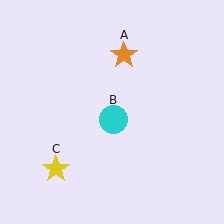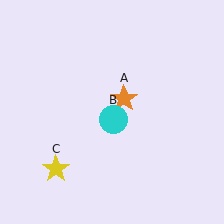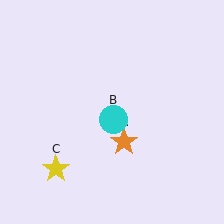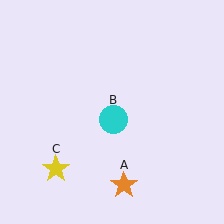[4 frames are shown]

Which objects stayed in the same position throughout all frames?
Cyan circle (object B) and yellow star (object C) remained stationary.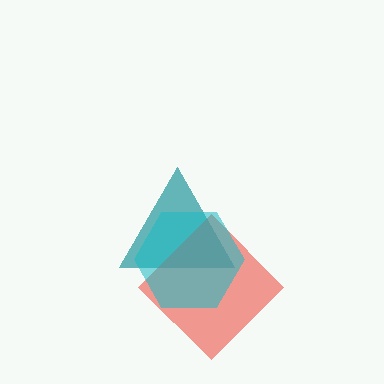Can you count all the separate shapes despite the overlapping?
Yes, there are 3 separate shapes.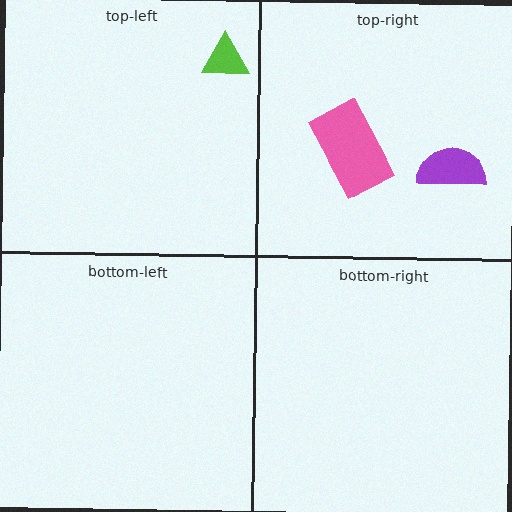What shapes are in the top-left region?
The lime triangle.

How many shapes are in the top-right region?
2.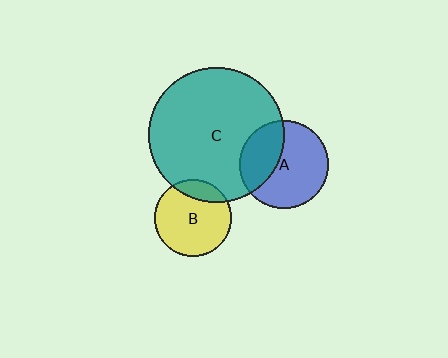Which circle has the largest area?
Circle C (teal).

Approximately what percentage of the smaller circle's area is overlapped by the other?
Approximately 35%.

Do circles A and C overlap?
Yes.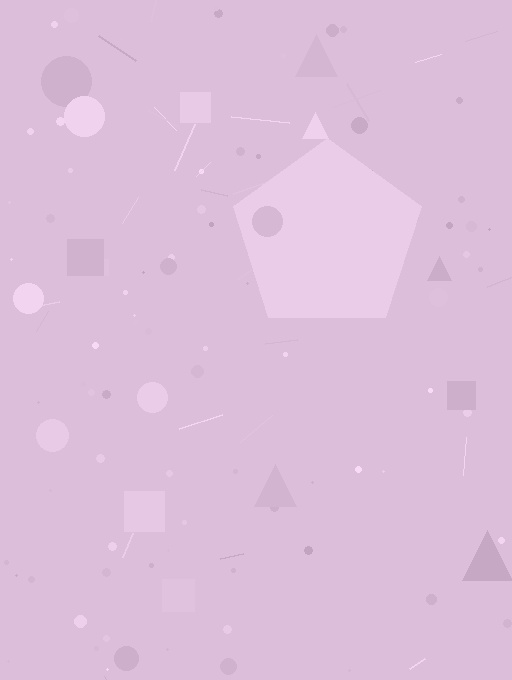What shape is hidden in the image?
A pentagon is hidden in the image.